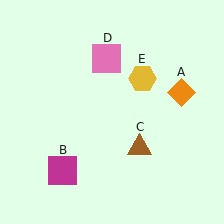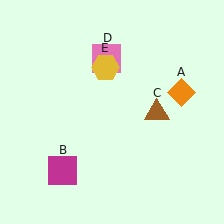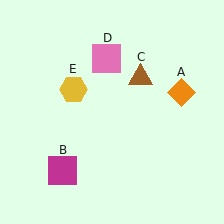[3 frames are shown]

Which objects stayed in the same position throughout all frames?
Orange diamond (object A) and magenta square (object B) and pink square (object D) remained stationary.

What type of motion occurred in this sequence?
The brown triangle (object C), yellow hexagon (object E) rotated counterclockwise around the center of the scene.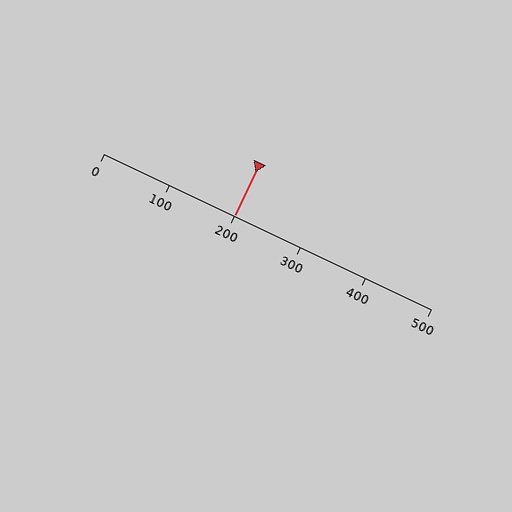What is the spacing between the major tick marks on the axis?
The major ticks are spaced 100 apart.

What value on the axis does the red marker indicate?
The marker indicates approximately 200.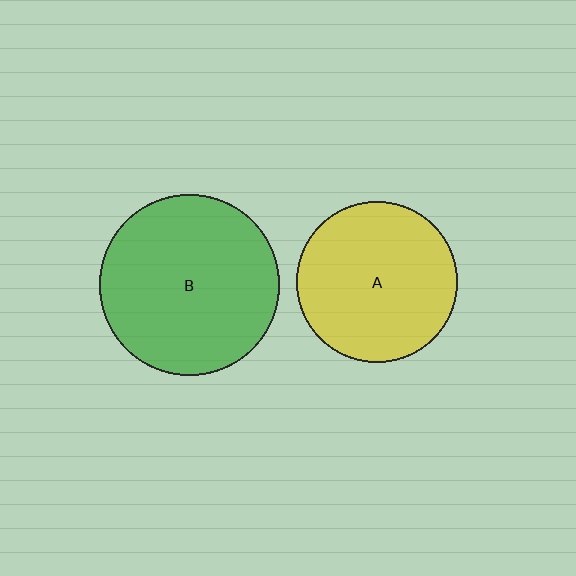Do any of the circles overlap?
No, none of the circles overlap.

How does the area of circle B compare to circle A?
Approximately 1.3 times.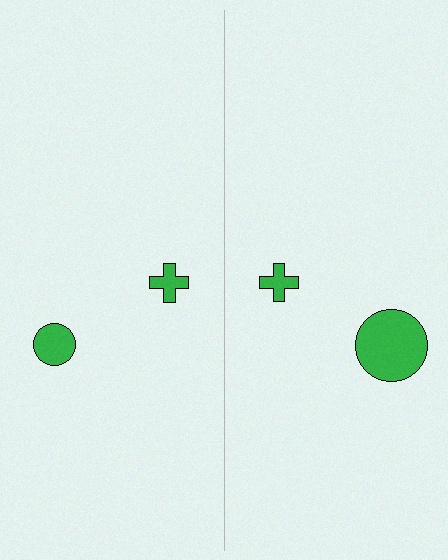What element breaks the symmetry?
The green circle on the right side has a different size than its mirror counterpart.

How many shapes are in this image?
There are 4 shapes in this image.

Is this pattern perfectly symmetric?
No, the pattern is not perfectly symmetric. The green circle on the right side has a different size than its mirror counterpart.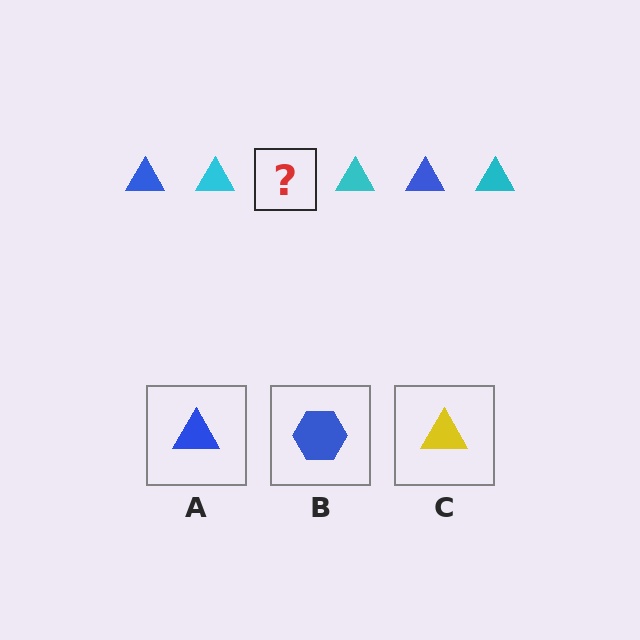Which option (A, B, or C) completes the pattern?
A.